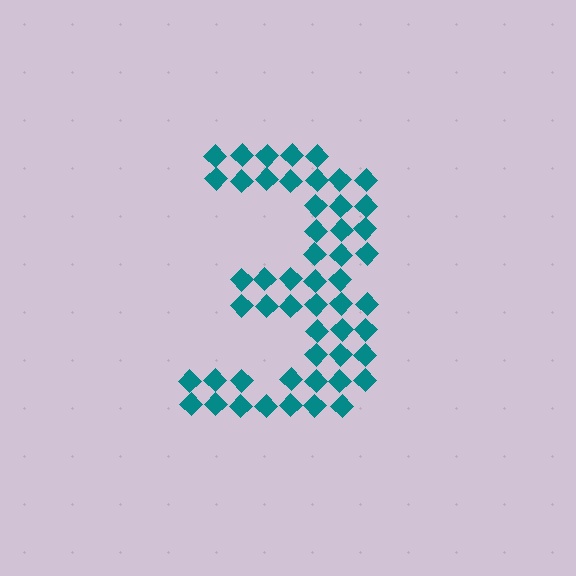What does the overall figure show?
The overall figure shows the digit 3.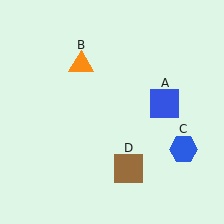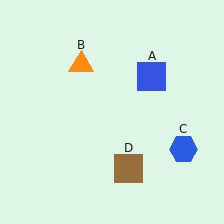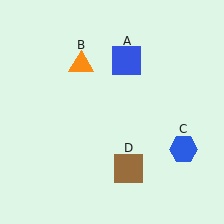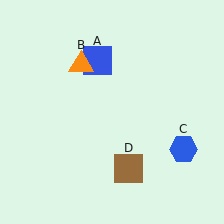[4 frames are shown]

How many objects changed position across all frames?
1 object changed position: blue square (object A).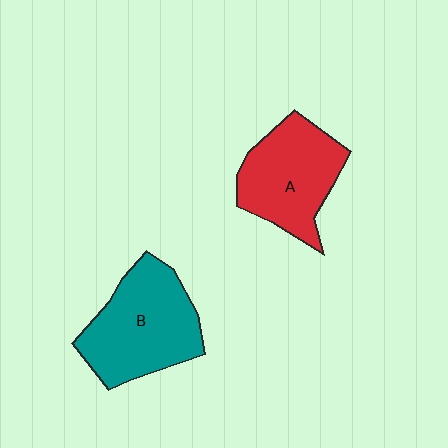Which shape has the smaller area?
Shape A (red).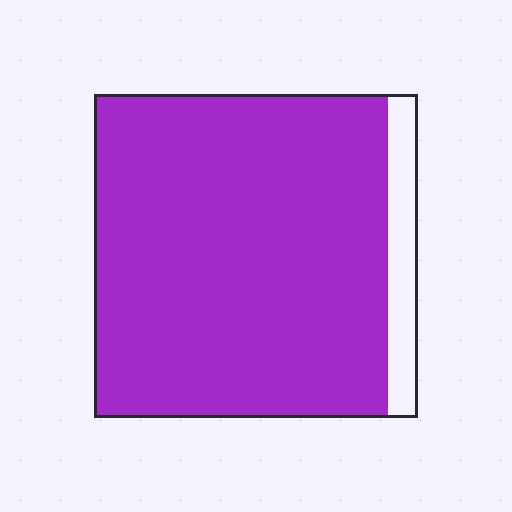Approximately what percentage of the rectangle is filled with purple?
Approximately 90%.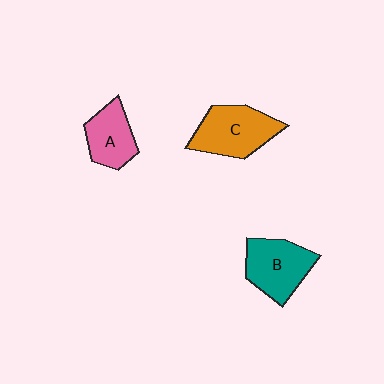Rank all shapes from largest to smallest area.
From largest to smallest: C (orange), B (teal), A (pink).